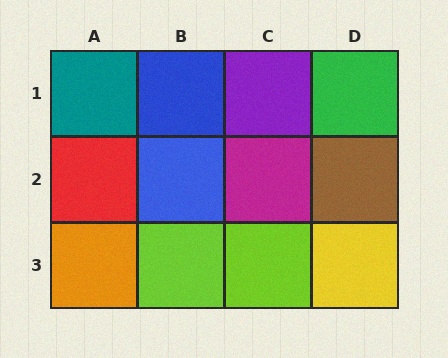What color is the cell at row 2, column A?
Red.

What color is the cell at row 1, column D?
Green.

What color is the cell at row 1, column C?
Purple.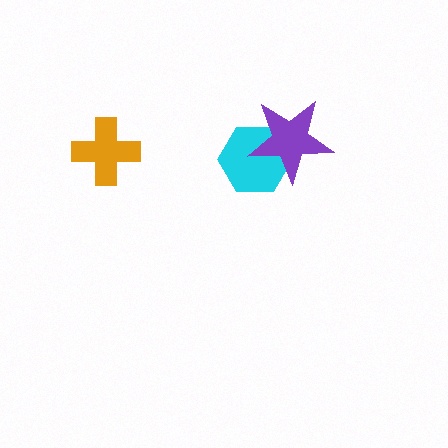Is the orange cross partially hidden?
No, no other shape covers it.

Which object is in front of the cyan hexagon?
The purple star is in front of the cyan hexagon.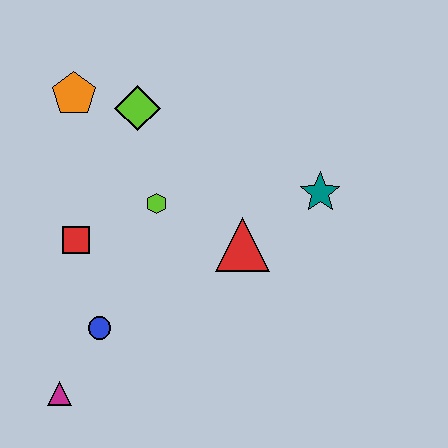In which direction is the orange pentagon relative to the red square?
The orange pentagon is above the red square.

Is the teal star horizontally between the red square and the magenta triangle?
No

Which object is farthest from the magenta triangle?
The teal star is farthest from the magenta triangle.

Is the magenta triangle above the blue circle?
No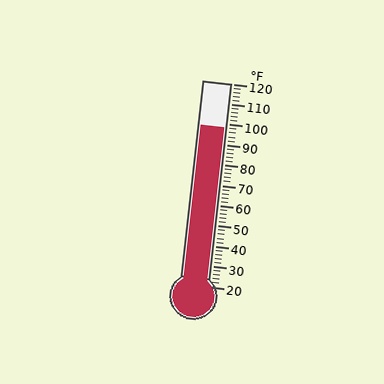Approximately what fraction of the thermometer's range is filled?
The thermometer is filled to approximately 80% of its range.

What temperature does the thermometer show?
The thermometer shows approximately 98°F.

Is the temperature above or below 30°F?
The temperature is above 30°F.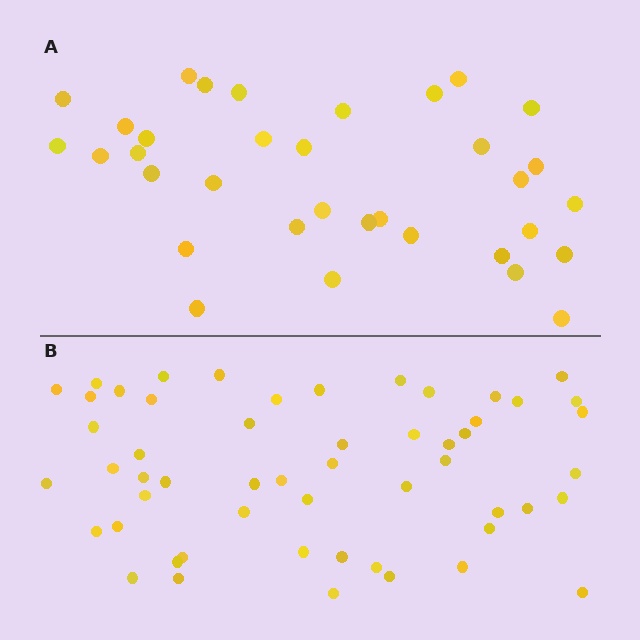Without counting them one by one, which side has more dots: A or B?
Region B (the bottom region) has more dots.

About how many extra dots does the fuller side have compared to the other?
Region B has approximately 20 more dots than region A.